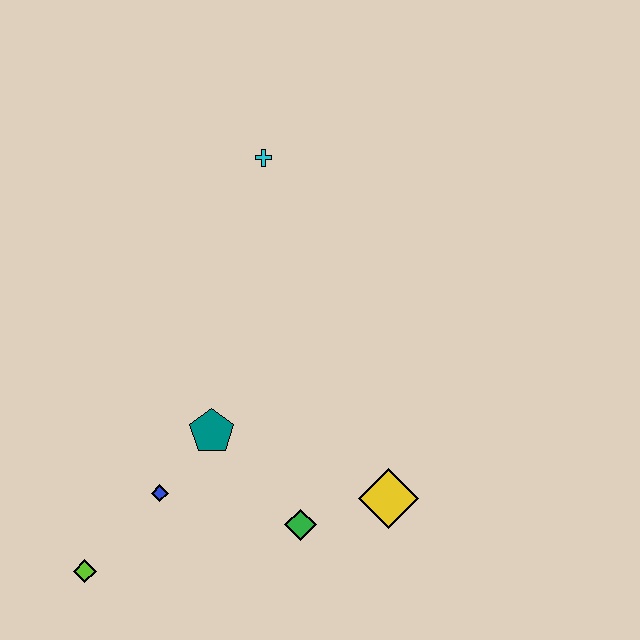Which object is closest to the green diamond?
The yellow diamond is closest to the green diamond.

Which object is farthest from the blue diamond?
The cyan cross is farthest from the blue diamond.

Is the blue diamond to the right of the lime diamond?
Yes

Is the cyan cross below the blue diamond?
No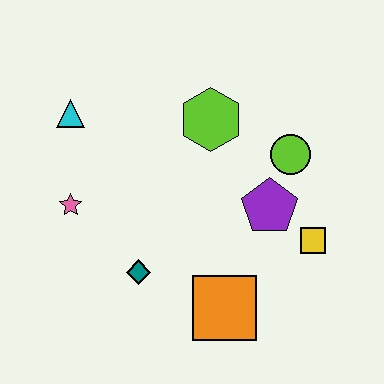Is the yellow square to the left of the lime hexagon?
No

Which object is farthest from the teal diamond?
The lime circle is farthest from the teal diamond.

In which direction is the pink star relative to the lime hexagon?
The pink star is to the left of the lime hexagon.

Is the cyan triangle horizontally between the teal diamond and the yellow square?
No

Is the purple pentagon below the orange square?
No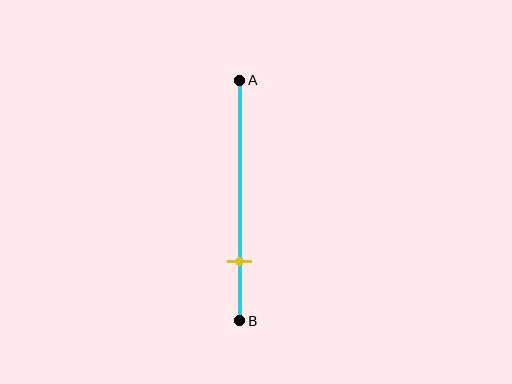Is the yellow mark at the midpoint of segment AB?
No, the mark is at about 75% from A, not at the 50% midpoint.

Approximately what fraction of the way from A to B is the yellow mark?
The yellow mark is approximately 75% of the way from A to B.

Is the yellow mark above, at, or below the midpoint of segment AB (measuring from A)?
The yellow mark is below the midpoint of segment AB.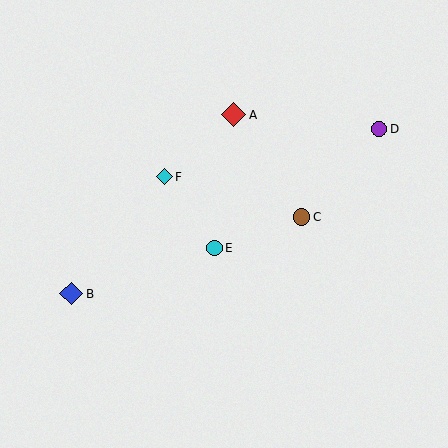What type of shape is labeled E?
Shape E is a cyan circle.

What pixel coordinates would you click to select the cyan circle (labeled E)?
Click at (215, 248) to select the cyan circle E.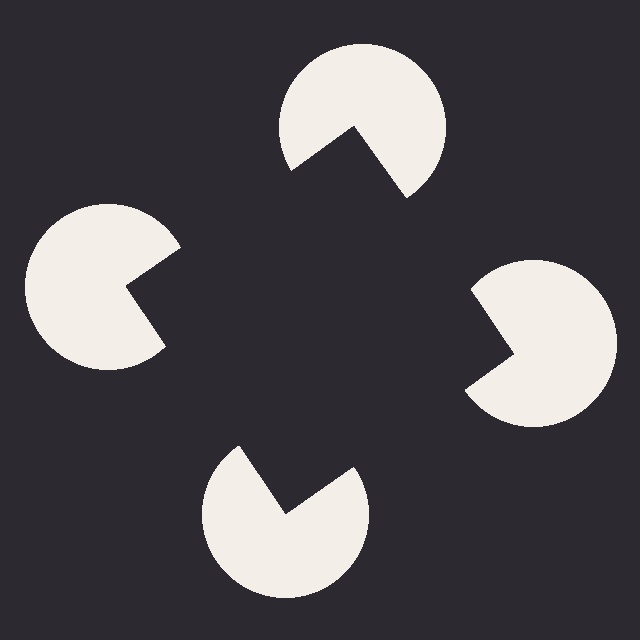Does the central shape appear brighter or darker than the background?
It typically appears slightly darker than the background, even though no actual brightness change is drawn.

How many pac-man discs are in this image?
There are 4 — one at each vertex of the illusory square.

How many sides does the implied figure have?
4 sides.